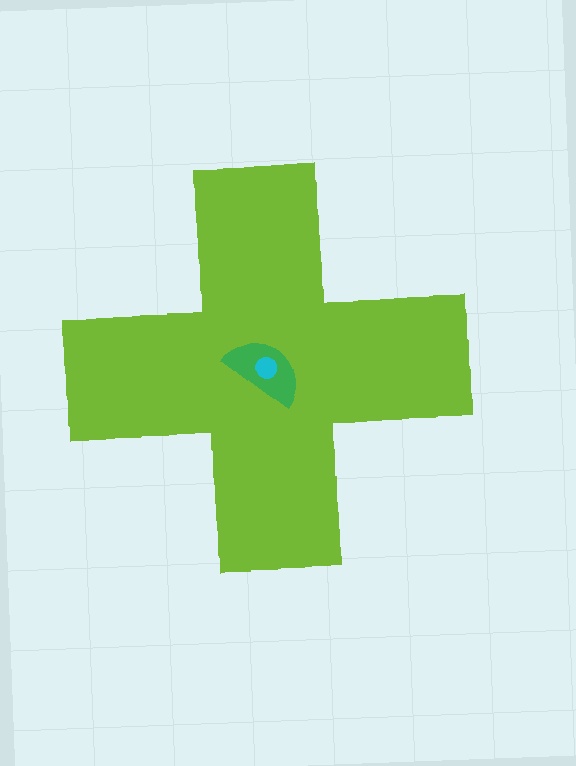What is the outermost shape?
The lime cross.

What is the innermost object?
The cyan circle.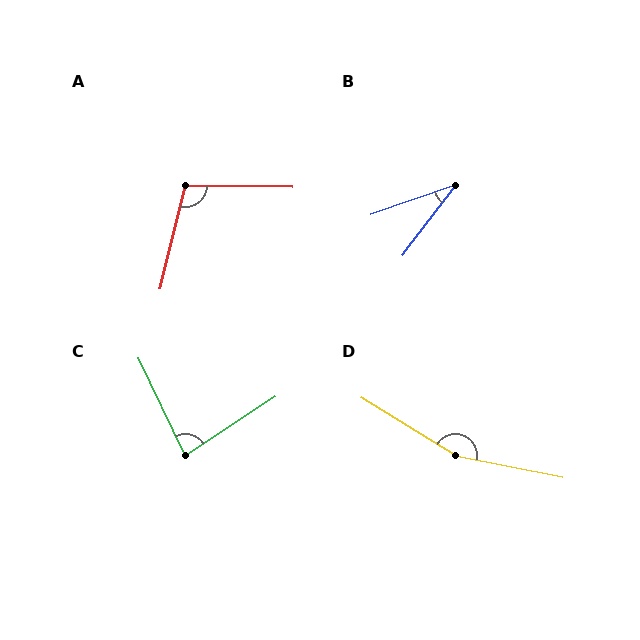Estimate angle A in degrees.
Approximately 103 degrees.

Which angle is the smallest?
B, at approximately 34 degrees.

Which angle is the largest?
D, at approximately 160 degrees.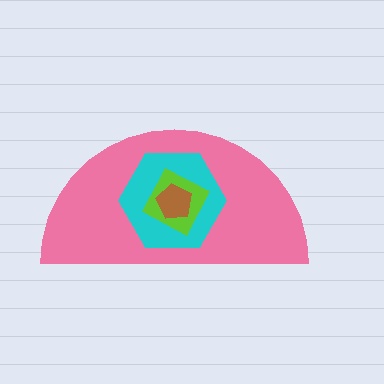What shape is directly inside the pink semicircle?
The cyan hexagon.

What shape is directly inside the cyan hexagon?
The lime square.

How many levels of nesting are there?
4.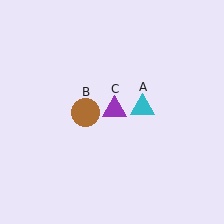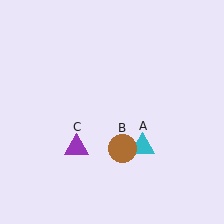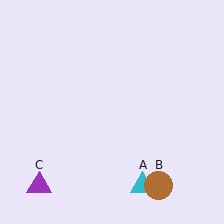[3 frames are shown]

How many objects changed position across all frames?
3 objects changed position: cyan triangle (object A), brown circle (object B), purple triangle (object C).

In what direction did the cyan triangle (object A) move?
The cyan triangle (object A) moved down.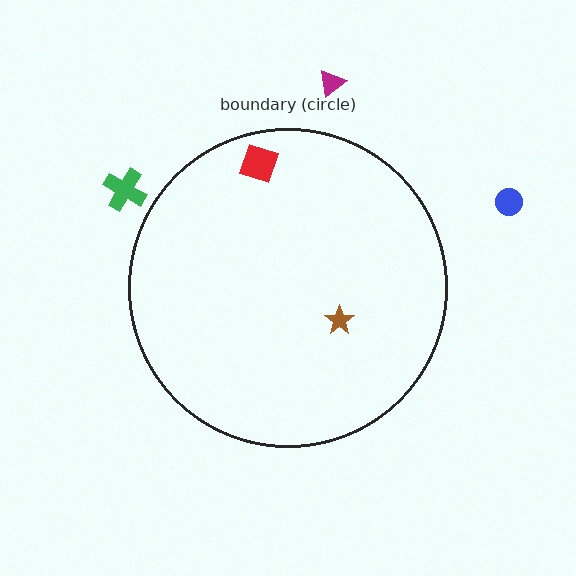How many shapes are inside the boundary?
2 inside, 3 outside.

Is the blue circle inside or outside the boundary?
Outside.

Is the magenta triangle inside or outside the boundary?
Outside.